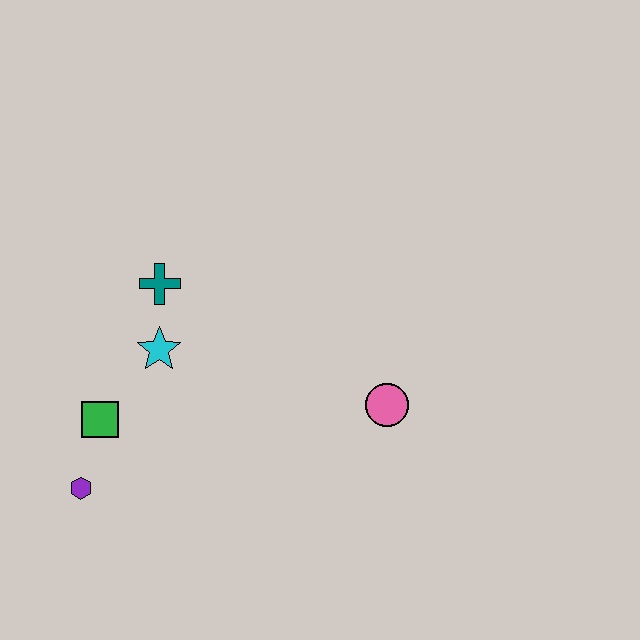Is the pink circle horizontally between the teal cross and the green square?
No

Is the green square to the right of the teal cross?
No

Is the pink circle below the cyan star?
Yes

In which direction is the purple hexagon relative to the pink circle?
The purple hexagon is to the left of the pink circle.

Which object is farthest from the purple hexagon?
The pink circle is farthest from the purple hexagon.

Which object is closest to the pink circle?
The cyan star is closest to the pink circle.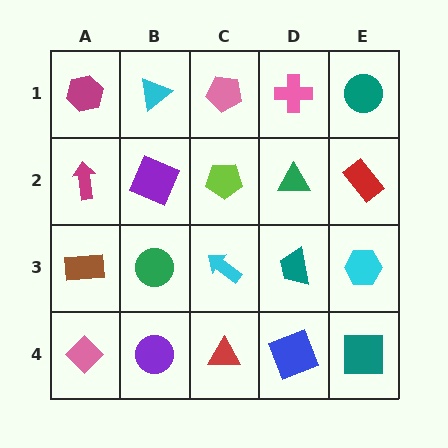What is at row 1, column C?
A pink pentagon.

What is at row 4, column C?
A red triangle.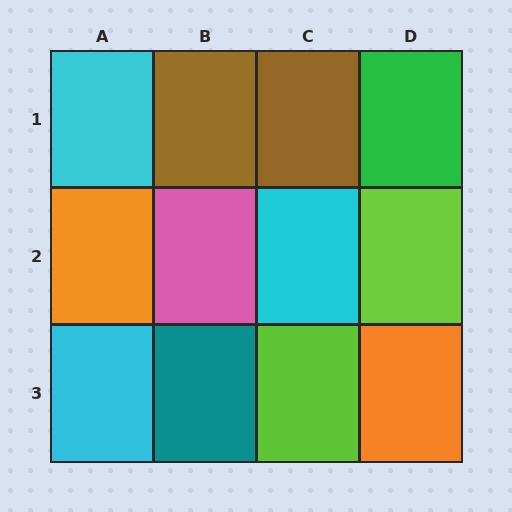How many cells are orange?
2 cells are orange.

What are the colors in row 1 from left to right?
Cyan, brown, brown, green.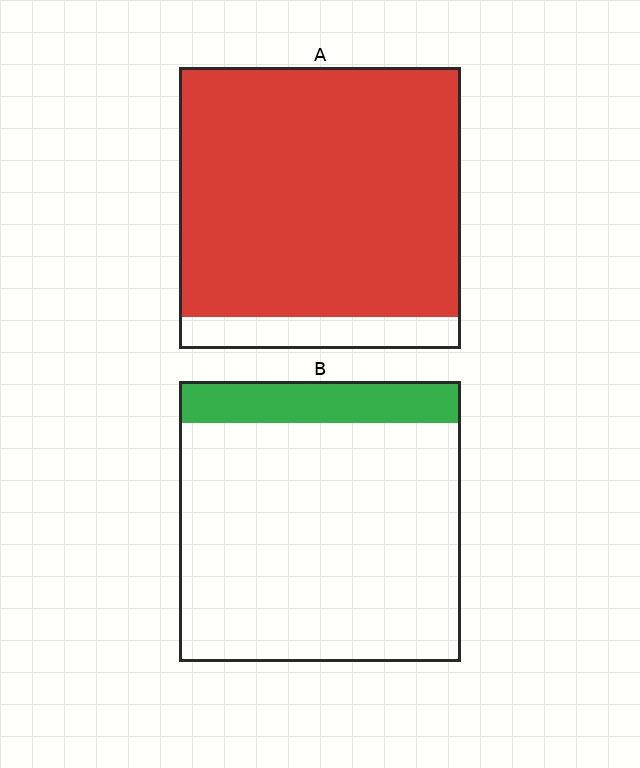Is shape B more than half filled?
No.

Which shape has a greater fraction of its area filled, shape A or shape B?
Shape A.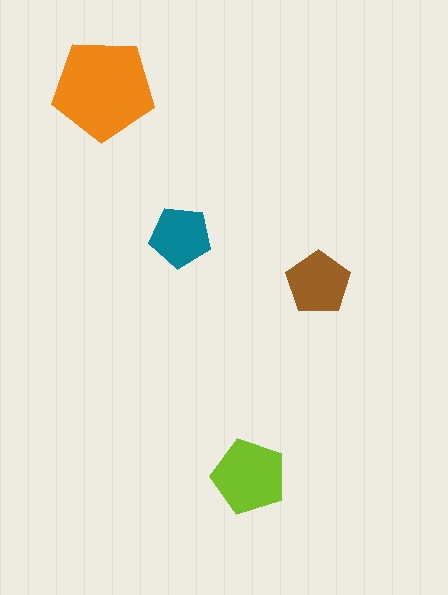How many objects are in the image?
There are 4 objects in the image.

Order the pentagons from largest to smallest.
the orange one, the lime one, the brown one, the teal one.